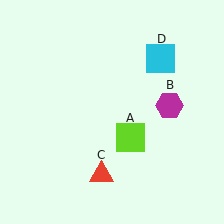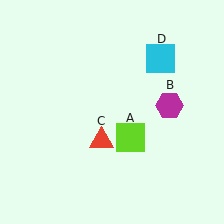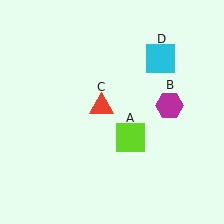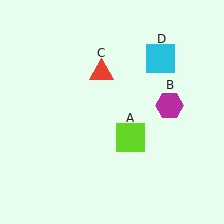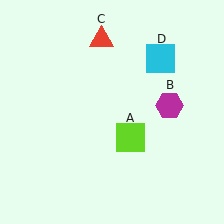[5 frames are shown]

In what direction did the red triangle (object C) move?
The red triangle (object C) moved up.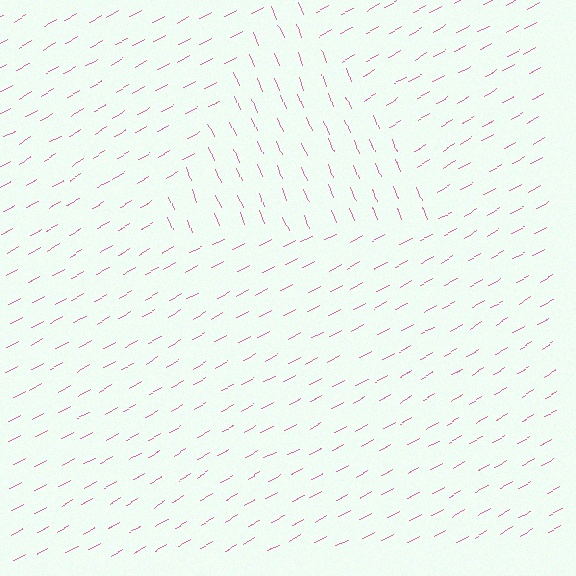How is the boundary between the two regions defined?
The boundary is defined purely by a change in line orientation (approximately 84 degrees difference). All lines are the same color and thickness.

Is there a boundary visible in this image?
Yes, there is a texture boundary formed by a change in line orientation.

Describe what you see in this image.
The image is filled with small pink line segments. A triangle region in the image has lines oriented differently from the surrounding lines, creating a visible texture boundary.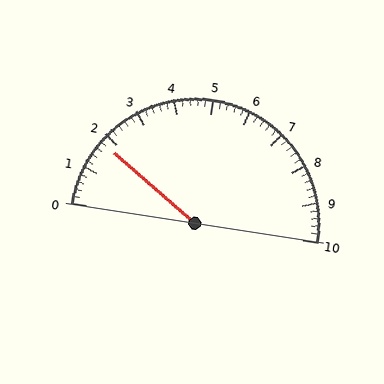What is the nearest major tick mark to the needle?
The nearest major tick mark is 2.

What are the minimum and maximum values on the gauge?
The gauge ranges from 0 to 10.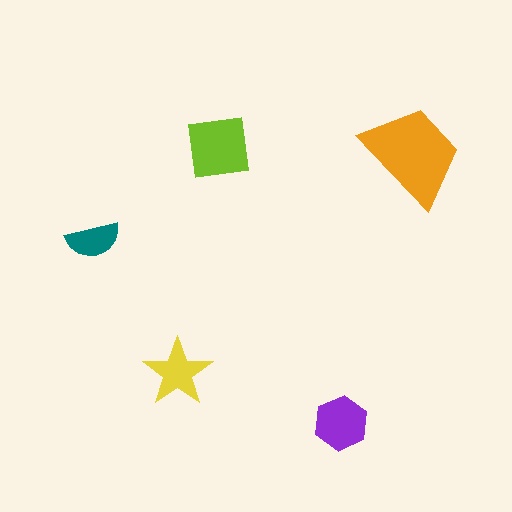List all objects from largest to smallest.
The orange trapezoid, the lime square, the purple hexagon, the yellow star, the teal semicircle.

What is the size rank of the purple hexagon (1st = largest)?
3rd.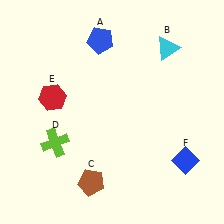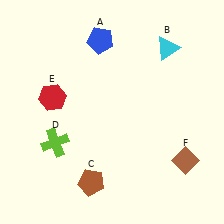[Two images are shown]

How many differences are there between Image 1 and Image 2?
There is 1 difference between the two images.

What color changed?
The diamond (F) changed from blue in Image 1 to brown in Image 2.